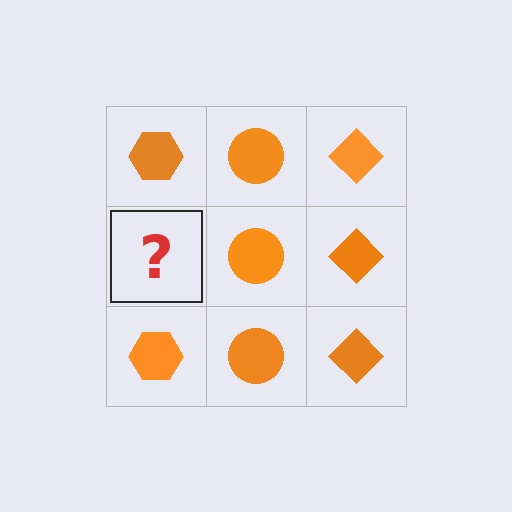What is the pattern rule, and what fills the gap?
The rule is that each column has a consistent shape. The gap should be filled with an orange hexagon.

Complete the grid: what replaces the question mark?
The question mark should be replaced with an orange hexagon.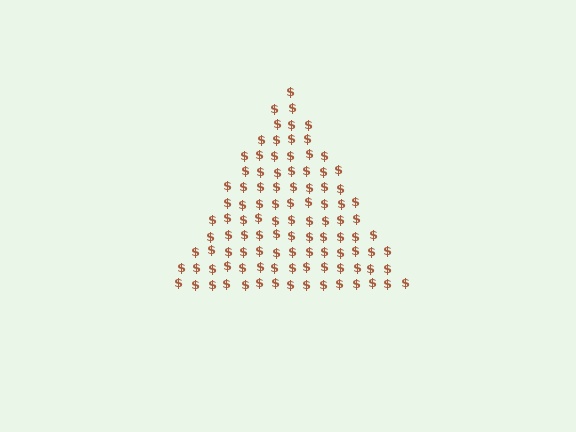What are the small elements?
The small elements are dollar signs.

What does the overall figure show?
The overall figure shows a triangle.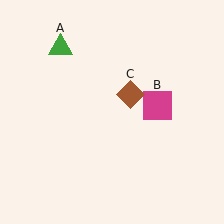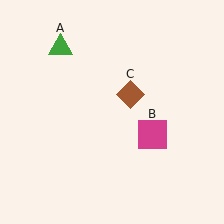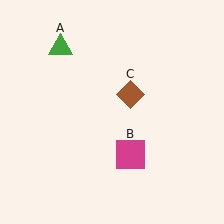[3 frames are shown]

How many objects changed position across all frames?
1 object changed position: magenta square (object B).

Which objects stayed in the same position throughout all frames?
Green triangle (object A) and brown diamond (object C) remained stationary.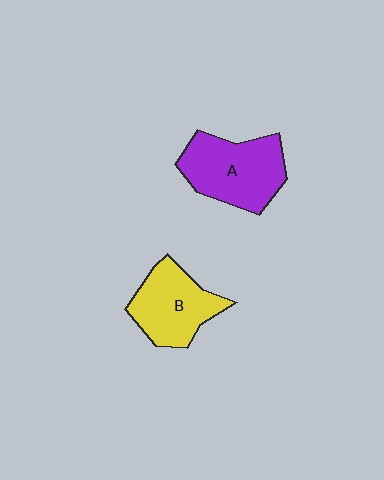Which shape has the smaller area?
Shape B (yellow).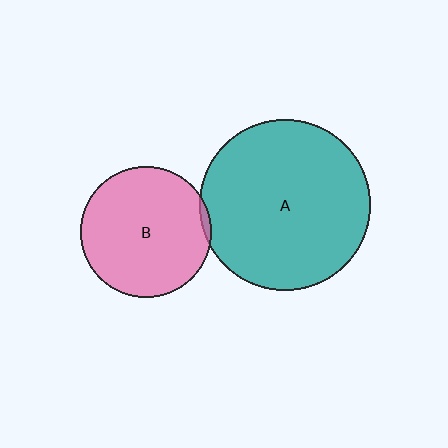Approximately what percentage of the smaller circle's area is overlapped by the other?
Approximately 5%.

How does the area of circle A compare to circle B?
Approximately 1.7 times.